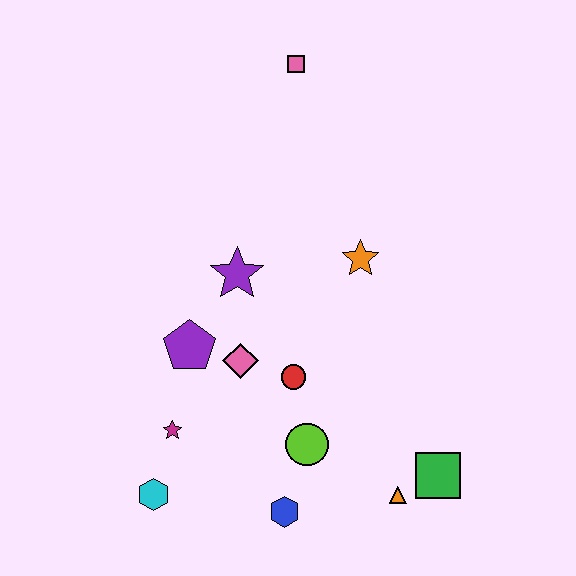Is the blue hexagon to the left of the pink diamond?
No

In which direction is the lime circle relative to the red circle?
The lime circle is below the red circle.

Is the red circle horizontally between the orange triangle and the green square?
No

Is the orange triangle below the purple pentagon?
Yes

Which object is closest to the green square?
The orange triangle is closest to the green square.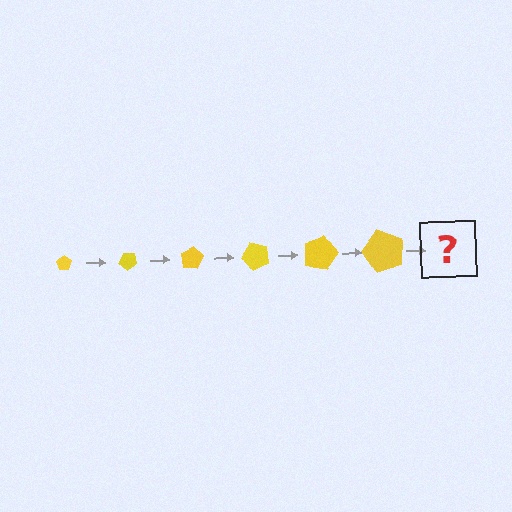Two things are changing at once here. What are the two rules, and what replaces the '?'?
The two rules are that the pentagon grows larger each step and it rotates 40 degrees each step. The '?' should be a pentagon, larger than the previous one and rotated 240 degrees from the start.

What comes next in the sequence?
The next element should be a pentagon, larger than the previous one and rotated 240 degrees from the start.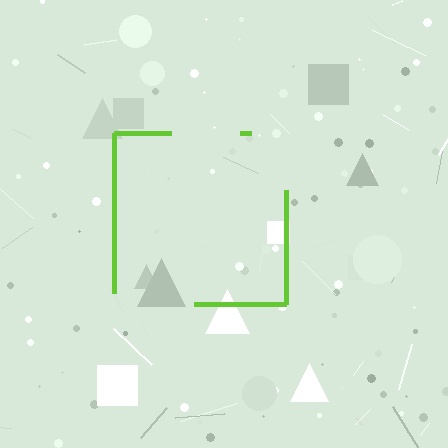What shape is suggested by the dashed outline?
The dashed outline suggests a square.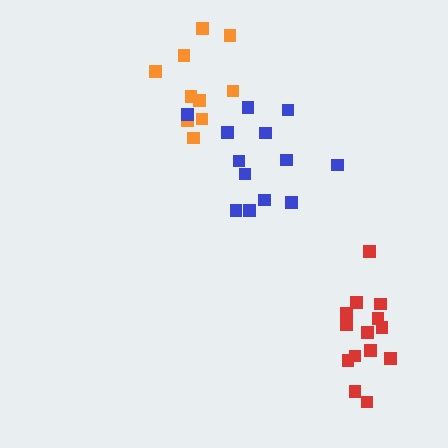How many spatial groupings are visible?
There are 3 spatial groupings.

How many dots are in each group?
Group 1: 10 dots, Group 2: 13 dots, Group 3: 14 dots (37 total).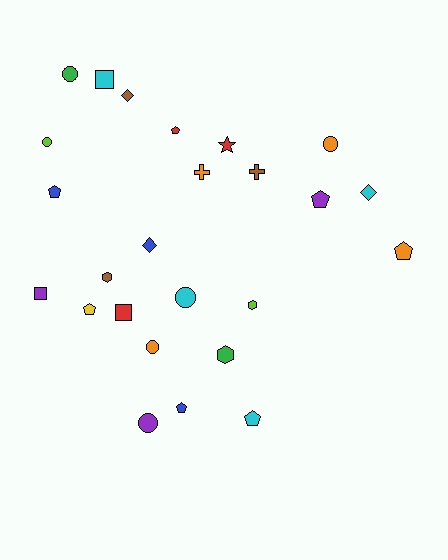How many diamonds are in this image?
There are 3 diamonds.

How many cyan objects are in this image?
There are 4 cyan objects.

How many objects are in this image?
There are 25 objects.